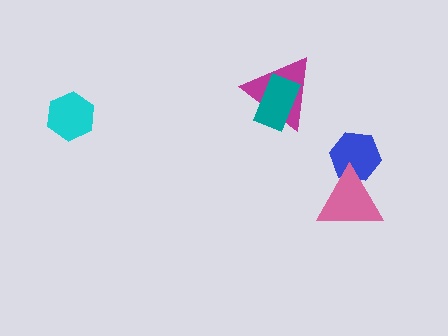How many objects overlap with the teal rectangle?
1 object overlaps with the teal rectangle.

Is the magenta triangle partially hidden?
Yes, it is partially covered by another shape.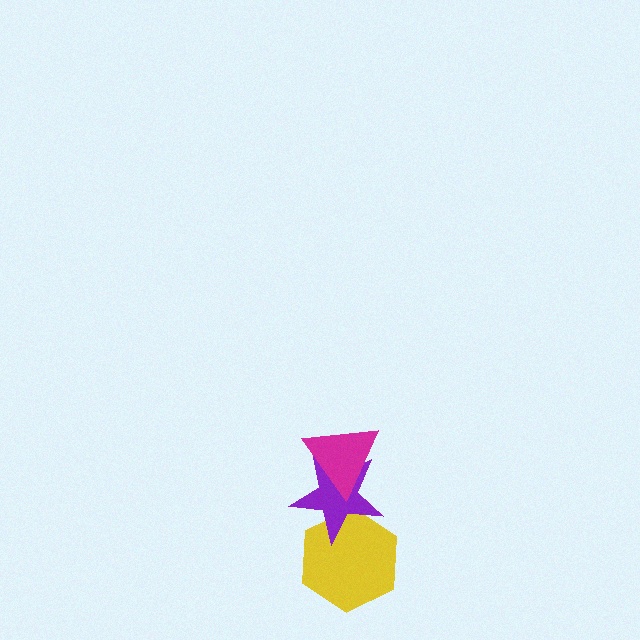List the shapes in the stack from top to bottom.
From top to bottom: the magenta triangle, the purple star, the yellow hexagon.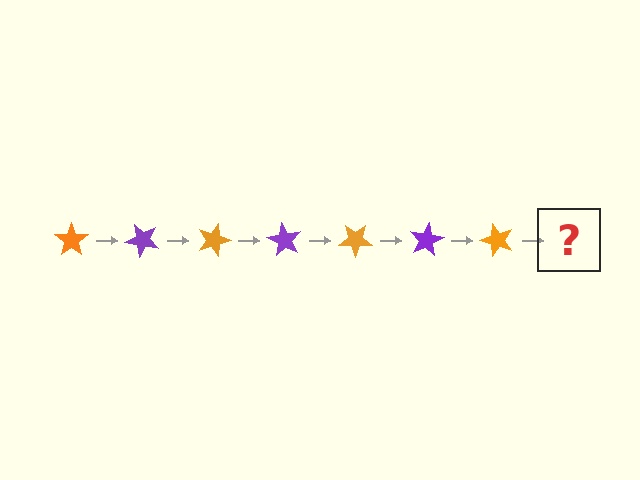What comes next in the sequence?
The next element should be a purple star, rotated 315 degrees from the start.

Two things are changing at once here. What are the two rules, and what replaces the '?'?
The two rules are that it rotates 45 degrees each step and the color cycles through orange and purple. The '?' should be a purple star, rotated 315 degrees from the start.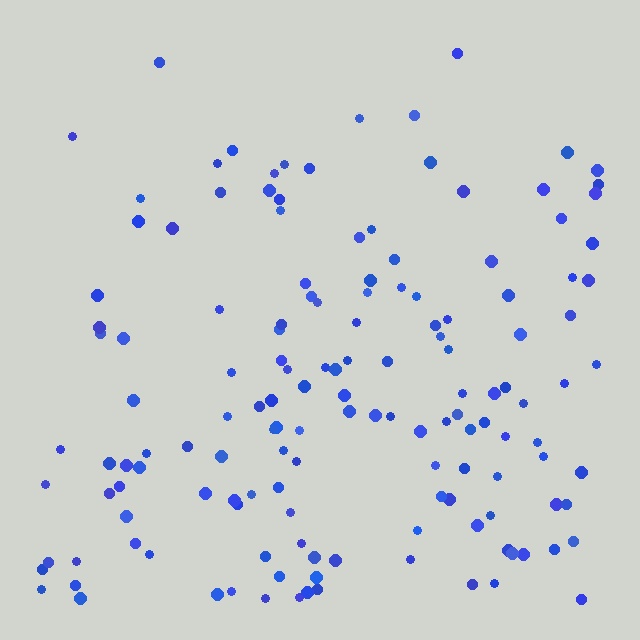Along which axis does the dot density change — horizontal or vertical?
Vertical.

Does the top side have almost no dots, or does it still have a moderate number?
Still a moderate number, just noticeably fewer than the bottom.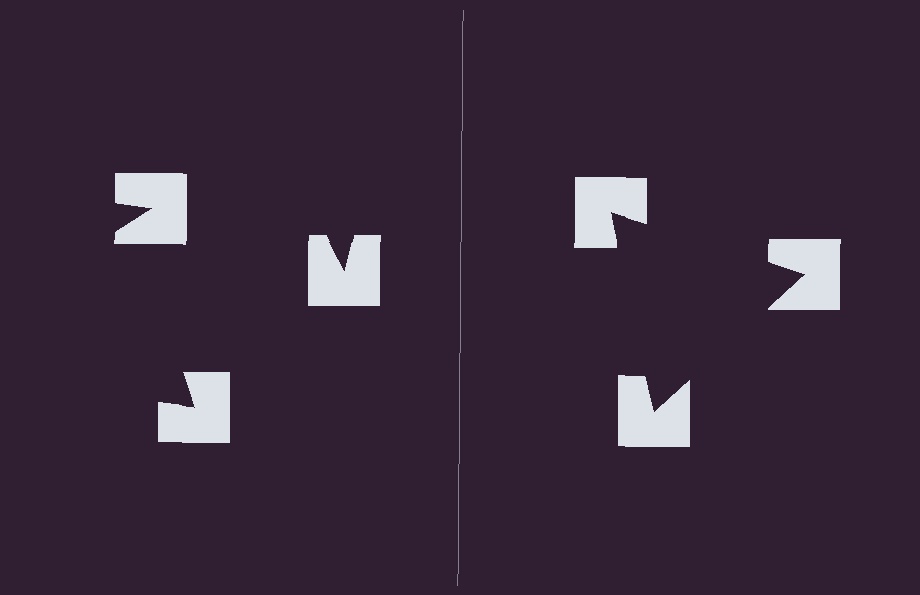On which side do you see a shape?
An illusory triangle appears on the right side. On the left side the wedge cuts are rotated, so no coherent shape forms.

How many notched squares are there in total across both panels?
6 — 3 on each side.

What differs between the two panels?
The notched squares are positioned identically on both sides; only the wedge orientations differ. On the right they align to a triangle; on the left they are misaligned.